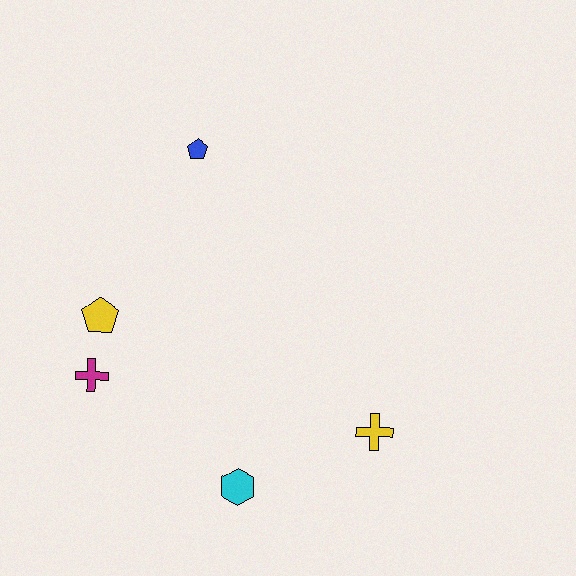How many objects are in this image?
There are 5 objects.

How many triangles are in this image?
There are no triangles.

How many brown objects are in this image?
There are no brown objects.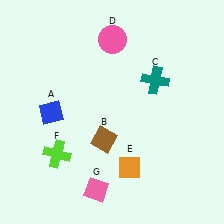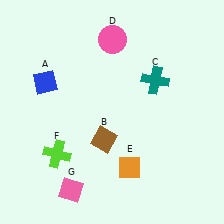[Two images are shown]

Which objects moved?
The objects that moved are: the blue diamond (A), the pink diamond (G).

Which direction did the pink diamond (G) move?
The pink diamond (G) moved left.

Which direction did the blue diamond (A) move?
The blue diamond (A) moved up.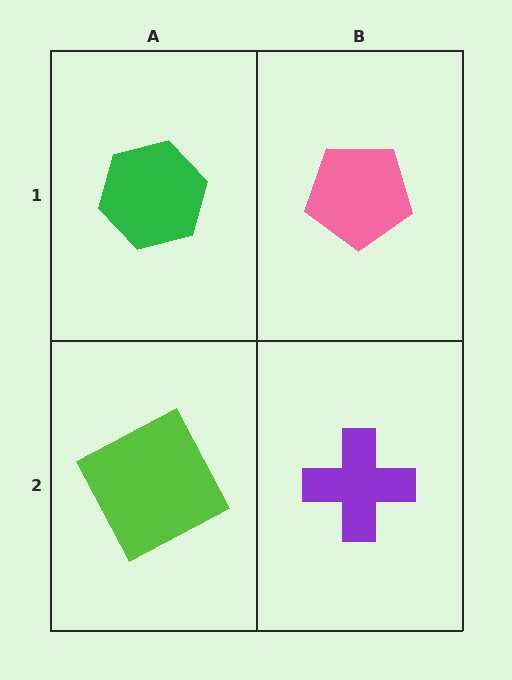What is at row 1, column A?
A green hexagon.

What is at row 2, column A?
A lime square.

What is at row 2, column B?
A purple cross.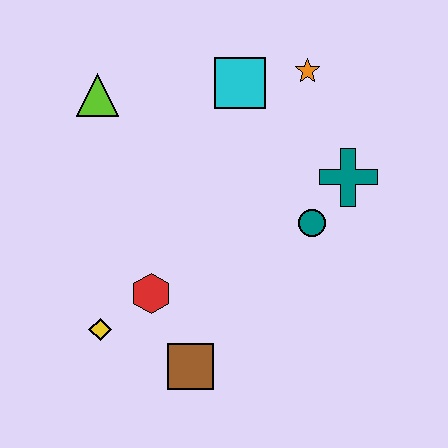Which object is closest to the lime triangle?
The cyan square is closest to the lime triangle.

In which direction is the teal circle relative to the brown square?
The teal circle is above the brown square.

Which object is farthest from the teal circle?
The lime triangle is farthest from the teal circle.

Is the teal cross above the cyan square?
No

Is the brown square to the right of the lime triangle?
Yes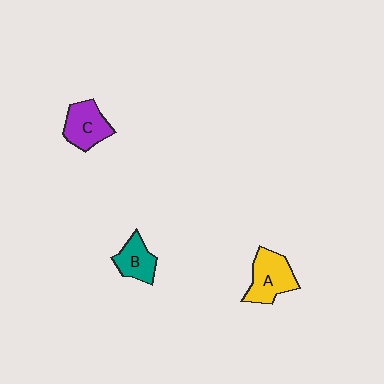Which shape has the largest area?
Shape A (yellow).